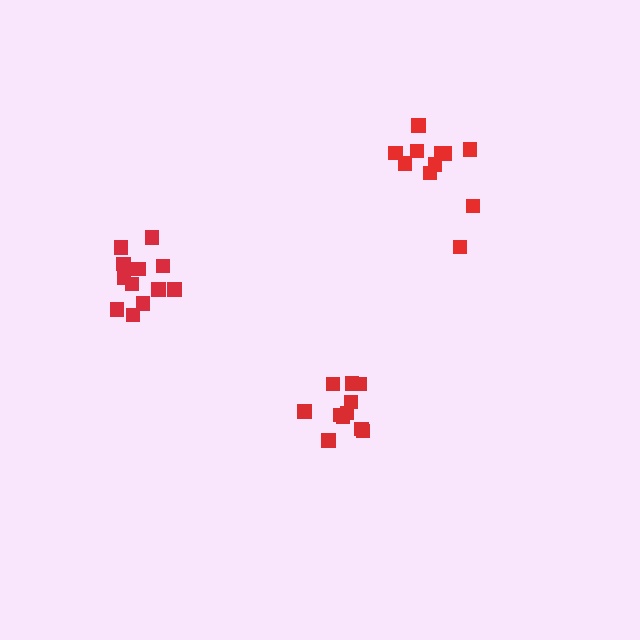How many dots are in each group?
Group 1: 11 dots, Group 2: 12 dots, Group 3: 11 dots (34 total).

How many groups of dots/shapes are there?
There are 3 groups.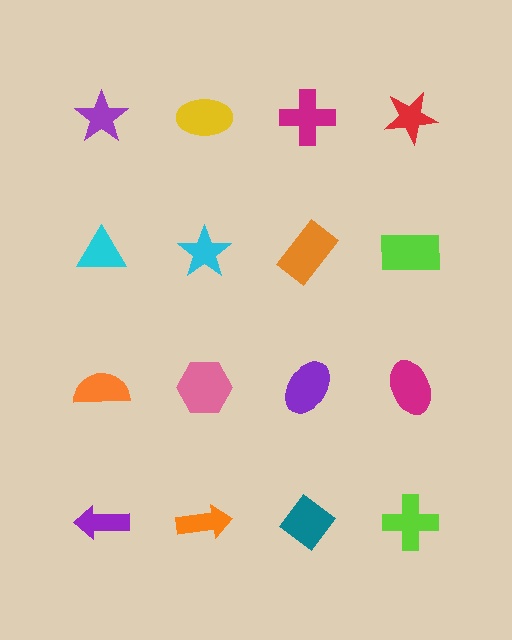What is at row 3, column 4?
A magenta ellipse.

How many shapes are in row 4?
4 shapes.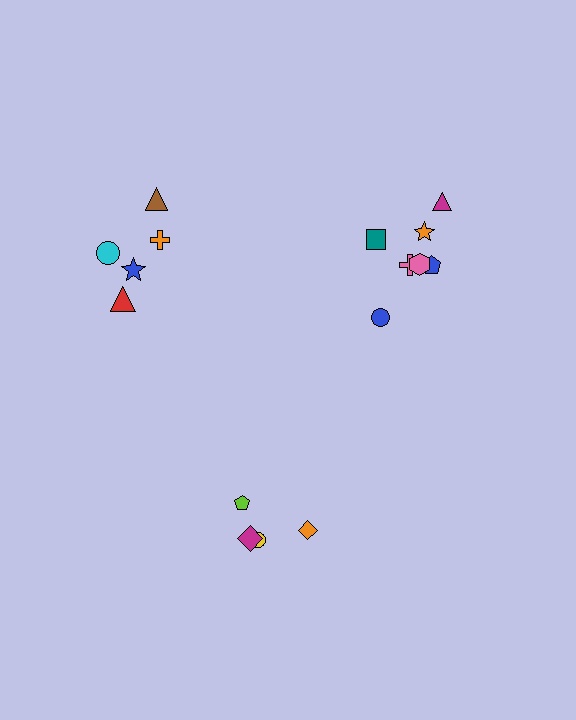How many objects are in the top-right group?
There are 7 objects.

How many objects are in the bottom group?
There are 4 objects.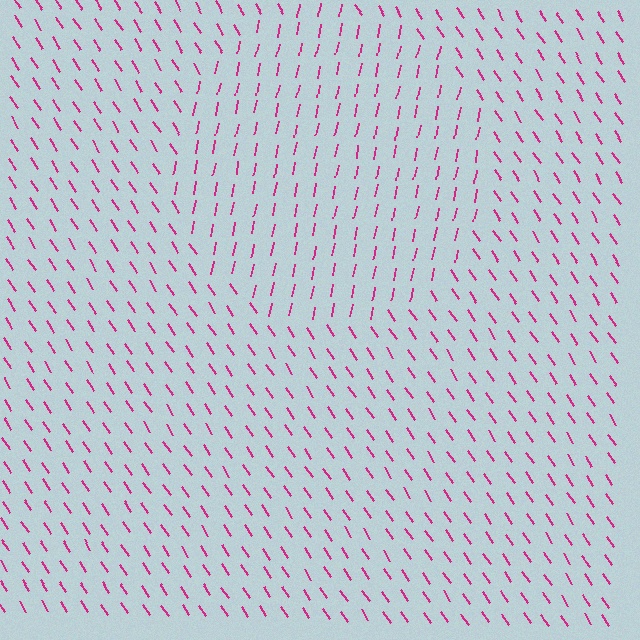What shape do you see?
I see a circle.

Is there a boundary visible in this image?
Yes, there is a texture boundary formed by a change in line orientation.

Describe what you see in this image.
The image is filled with small magenta line segments. A circle region in the image has lines oriented differently from the surrounding lines, creating a visible texture boundary.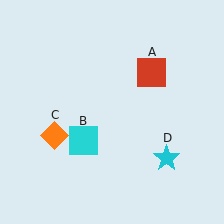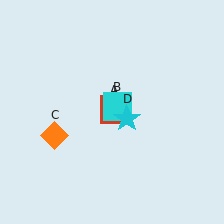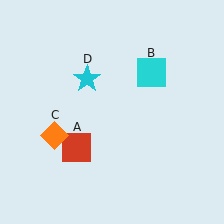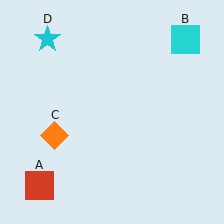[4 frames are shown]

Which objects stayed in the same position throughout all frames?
Orange diamond (object C) remained stationary.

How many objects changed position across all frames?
3 objects changed position: red square (object A), cyan square (object B), cyan star (object D).